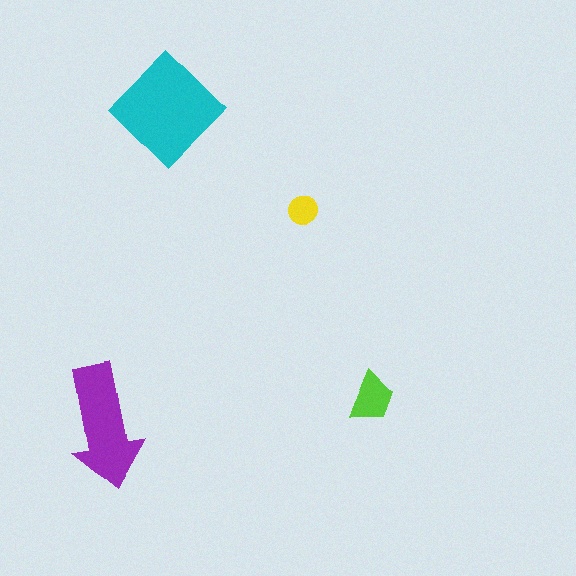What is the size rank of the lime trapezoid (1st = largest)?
3rd.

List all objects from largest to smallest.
The cyan diamond, the purple arrow, the lime trapezoid, the yellow circle.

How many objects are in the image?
There are 4 objects in the image.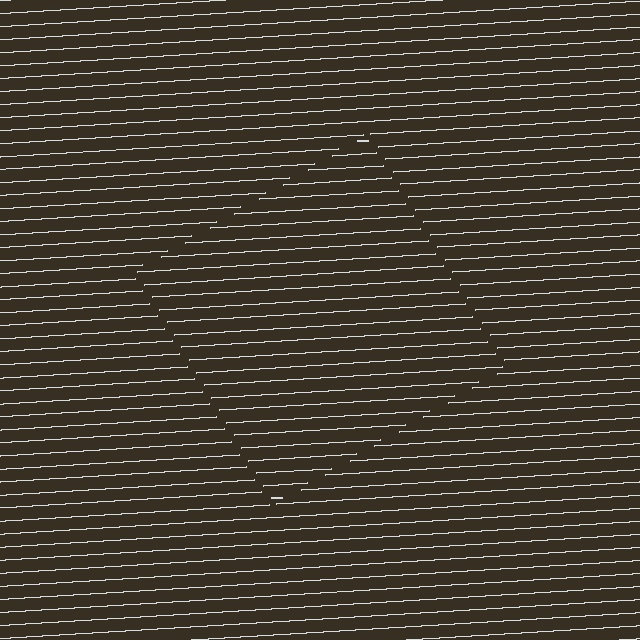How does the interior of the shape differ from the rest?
The interior of the shape contains the same grating, shifted by half a period — the contour is defined by the phase discontinuity where line-ends from the inner and outer gratings abut.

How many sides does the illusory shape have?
4 sides — the line-ends trace a square.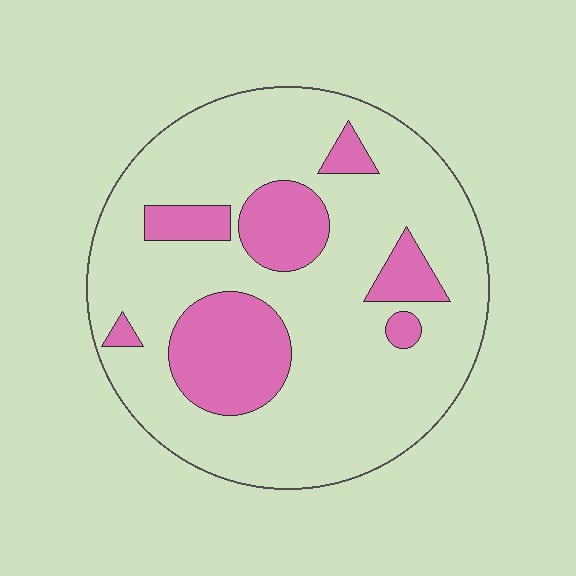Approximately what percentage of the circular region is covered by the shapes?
Approximately 25%.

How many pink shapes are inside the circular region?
7.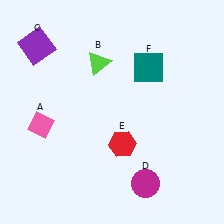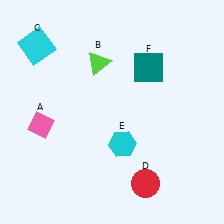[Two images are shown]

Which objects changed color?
C changed from purple to cyan. D changed from magenta to red. E changed from red to cyan.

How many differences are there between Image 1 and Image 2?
There are 3 differences between the two images.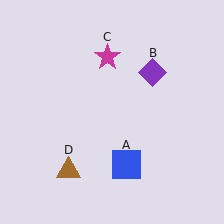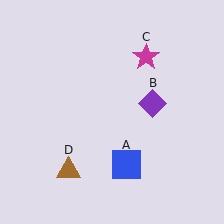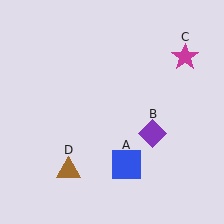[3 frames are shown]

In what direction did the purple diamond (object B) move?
The purple diamond (object B) moved down.